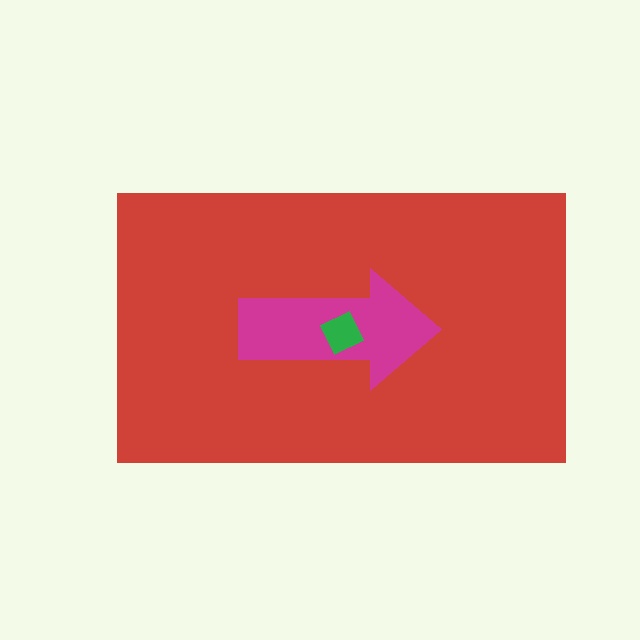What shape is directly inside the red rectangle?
The magenta arrow.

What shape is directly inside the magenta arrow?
The green diamond.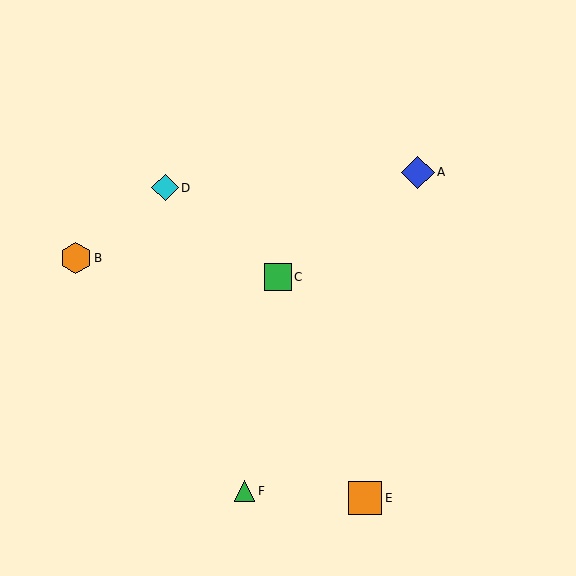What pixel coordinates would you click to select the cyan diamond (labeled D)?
Click at (165, 188) to select the cyan diamond D.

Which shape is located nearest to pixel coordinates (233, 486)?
The green triangle (labeled F) at (245, 491) is nearest to that location.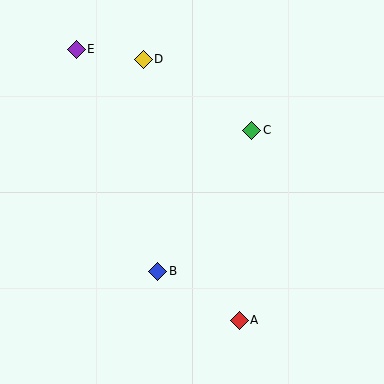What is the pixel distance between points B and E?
The distance between B and E is 237 pixels.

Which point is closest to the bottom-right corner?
Point A is closest to the bottom-right corner.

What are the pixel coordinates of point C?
Point C is at (251, 130).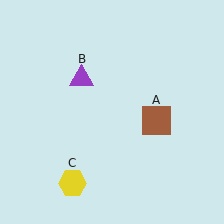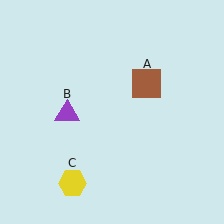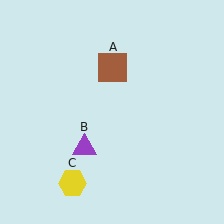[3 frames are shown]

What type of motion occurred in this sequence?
The brown square (object A), purple triangle (object B) rotated counterclockwise around the center of the scene.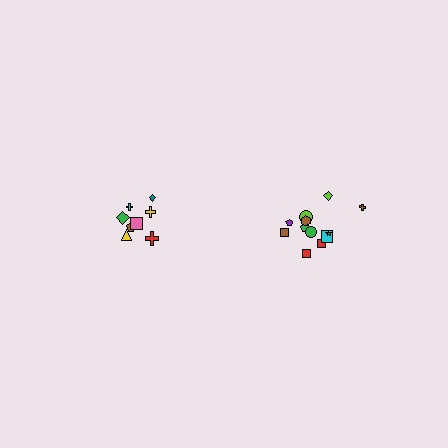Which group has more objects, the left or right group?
The right group.